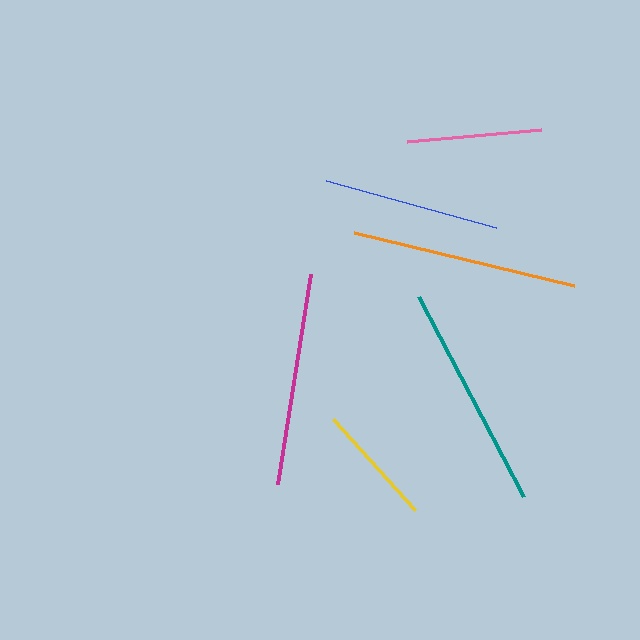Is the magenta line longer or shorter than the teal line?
The teal line is longer than the magenta line.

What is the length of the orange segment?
The orange segment is approximately 227 pixels long.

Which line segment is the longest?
The orange line is the longest at approximately 227 pixels.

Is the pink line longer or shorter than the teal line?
The teal line is longer than the pink line.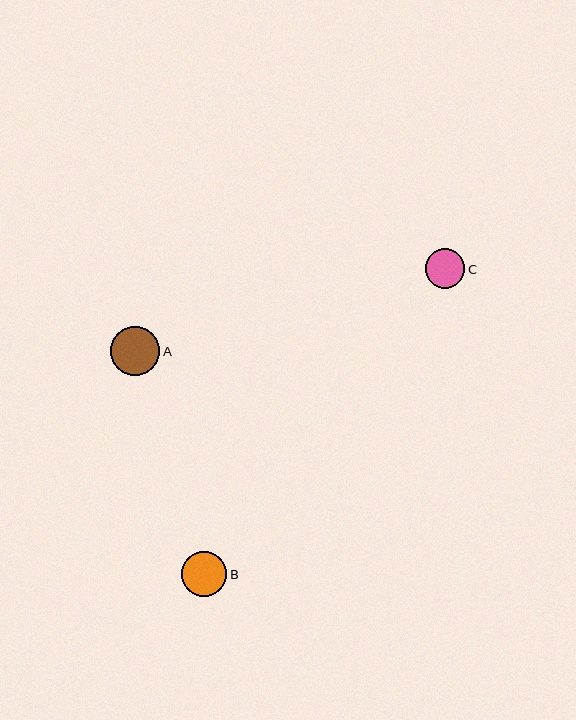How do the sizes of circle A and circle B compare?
Circle A and circle B are approximately the same size.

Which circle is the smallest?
Circle C is the smallest with a size of approximately 39 pixels.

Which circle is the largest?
Circle A is the largest with a size of approximately 50 pixels.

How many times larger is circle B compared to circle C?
Circle B is approximately 1.2 times the size of circle C.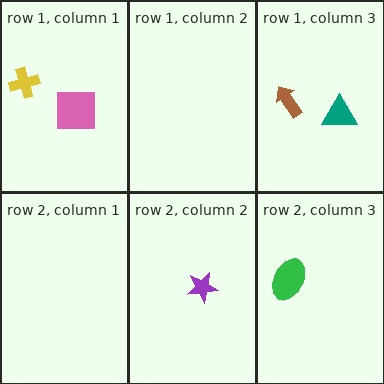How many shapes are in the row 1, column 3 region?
2.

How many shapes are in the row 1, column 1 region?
2.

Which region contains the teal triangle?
The row 1, column 3 region.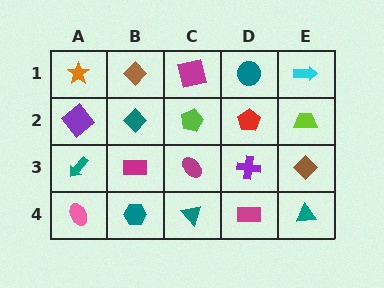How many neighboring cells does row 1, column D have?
3.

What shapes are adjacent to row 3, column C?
A lime pentagon (row 2, column C), a teal triangle (row 4, column C), a magenta rectangle (row 3, column B), a purple cross (row 3, column D).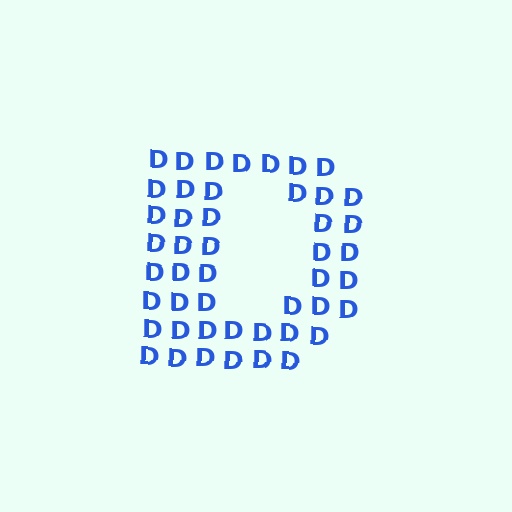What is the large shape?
The large shape is the letter D.